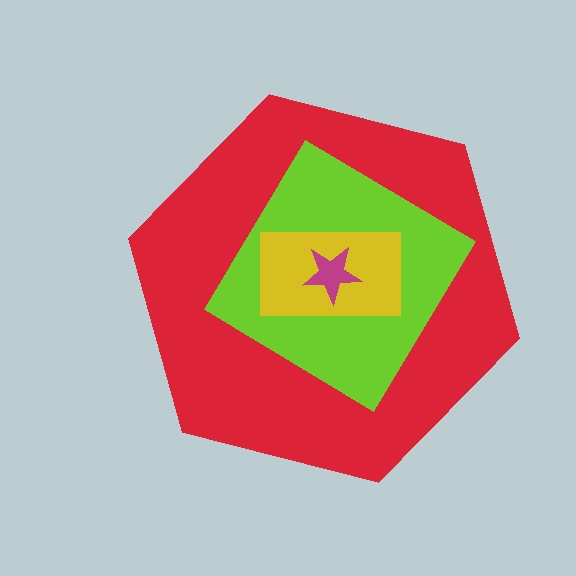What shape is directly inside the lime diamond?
The yellow rectangle.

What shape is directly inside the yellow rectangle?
The magenta star.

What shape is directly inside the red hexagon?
The lime diamond.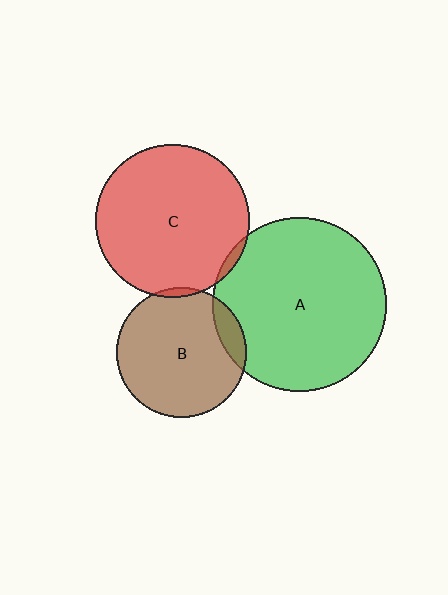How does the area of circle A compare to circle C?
Approximately 1.3 times.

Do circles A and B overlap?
Yes.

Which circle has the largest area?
Circle A (green).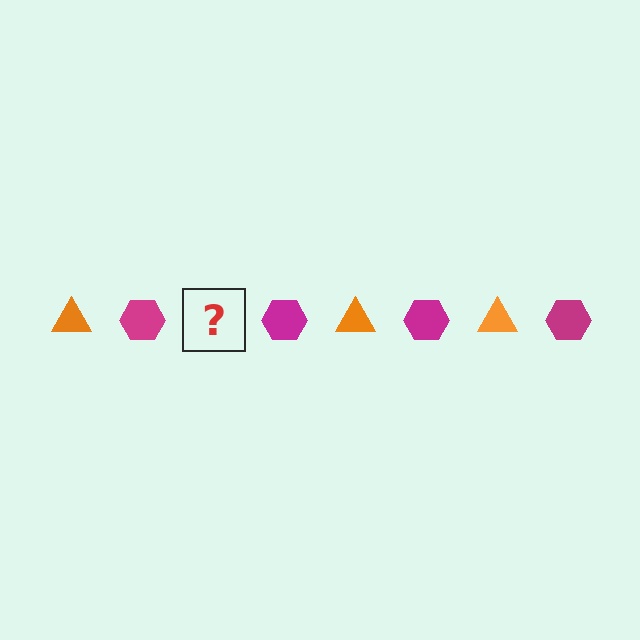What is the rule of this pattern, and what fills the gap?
The rule is that the pattern alternates between orange triangle and magenta hexagon. The gap should be filled with an orange triangle.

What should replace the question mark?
The question mark should be replaced with an orange triangle.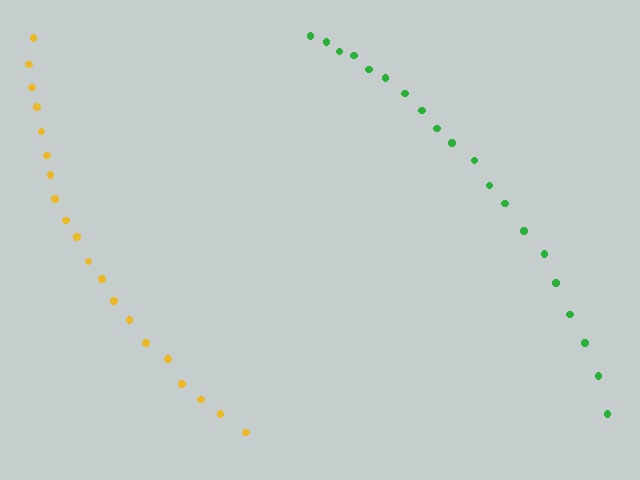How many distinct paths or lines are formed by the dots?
There are 2 distinct paths.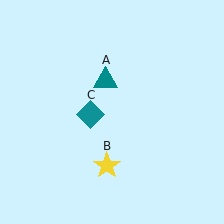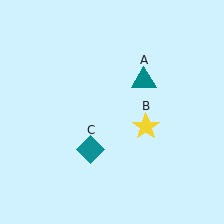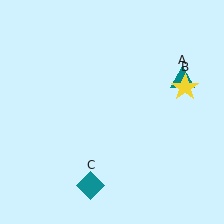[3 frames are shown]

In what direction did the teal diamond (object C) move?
The teal diamond (object C) moved down.